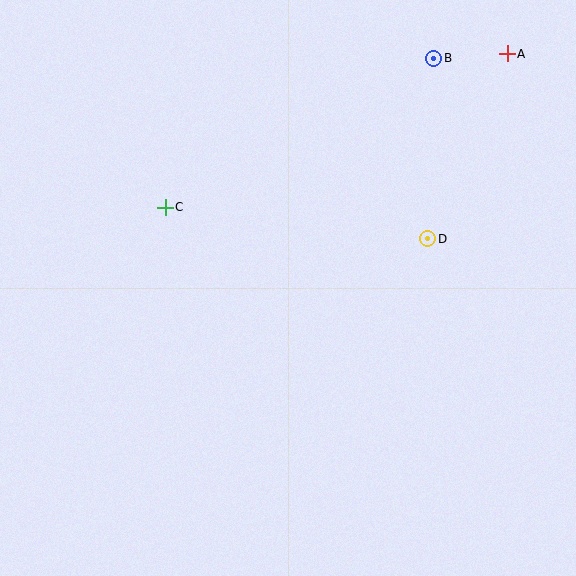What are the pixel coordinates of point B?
Point B is at (434, 58).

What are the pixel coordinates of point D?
Point D is at (428, 239).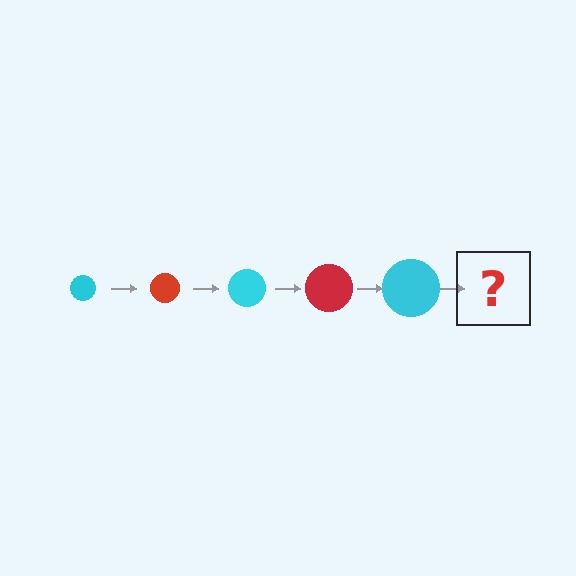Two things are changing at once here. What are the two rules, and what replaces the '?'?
The two rules are that the circle grows larger each step and the color cycles through cyan and red. The '?' should be a red circle, larger than the previous one.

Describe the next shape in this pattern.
It should be a red circle, larger than the previous one.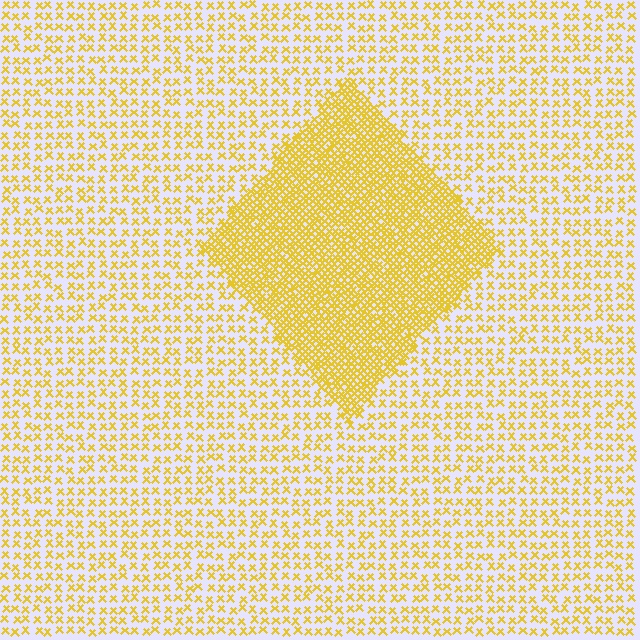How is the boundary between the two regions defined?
The boundary is defined by a change in element density (approximately 2.7x ratio). All elements are the same color, size, and shape.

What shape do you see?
I see a diamond.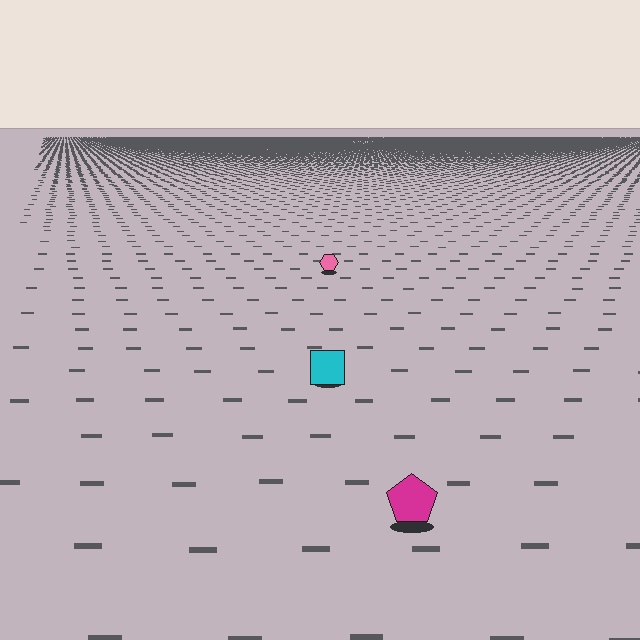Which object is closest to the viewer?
The magenta pentagon is closest. The texture marks near it are larger and more spread out.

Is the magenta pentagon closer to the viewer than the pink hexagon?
Yes. The magenta pentagon is closer — you can tell from the texture gradient: the ground texture is coarser near it.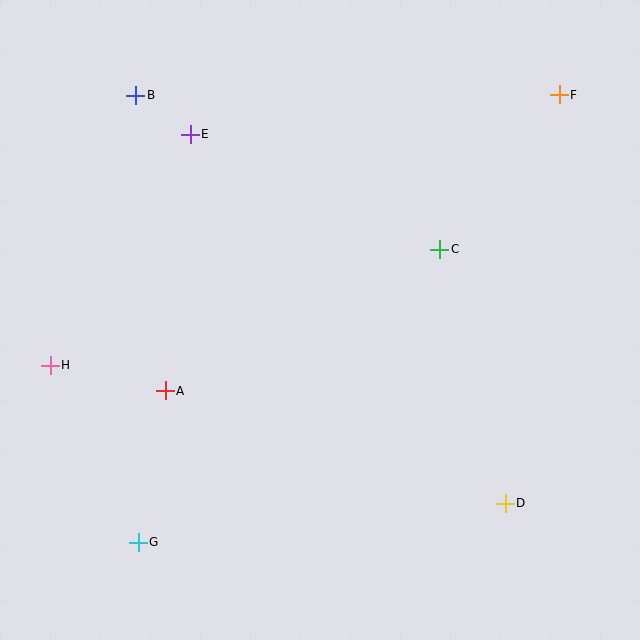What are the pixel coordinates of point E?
Point E is at (190, 134).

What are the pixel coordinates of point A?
Point A is at (165, 391).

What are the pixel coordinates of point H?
Point H is at (50, 365).